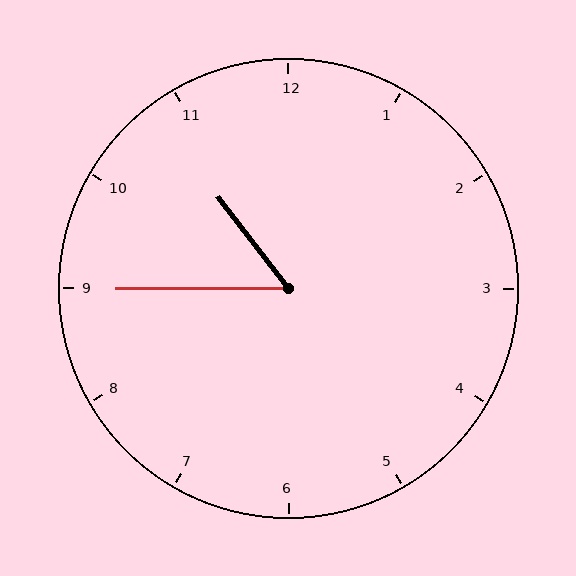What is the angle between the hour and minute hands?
Approximately 52 degrees.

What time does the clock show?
10:45.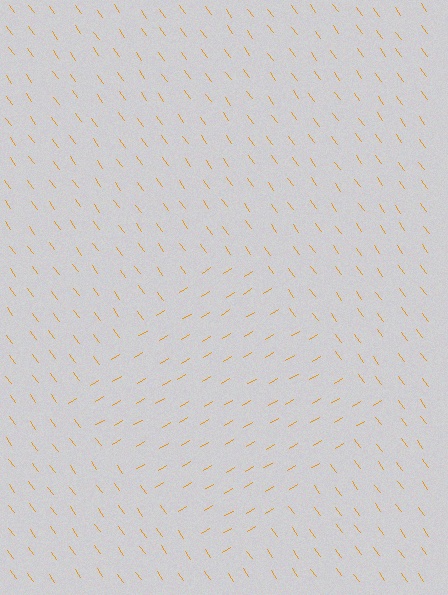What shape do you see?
I see a diamond.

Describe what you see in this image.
The image is filled with small orange line segments. A diamond region in the image has lines oriented differently from the surrounding lines, creating a visible texture boundary.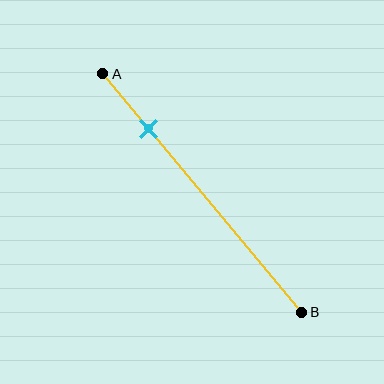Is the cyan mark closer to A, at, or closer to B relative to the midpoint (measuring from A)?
The cyan mark is closer to point A than the midpoint of segment AB.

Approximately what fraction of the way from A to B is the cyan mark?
The cyan mark is approximately 25% of the way from A to B.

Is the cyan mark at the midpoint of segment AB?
No, the mark is at about 25% from A, not at the 50% midpoint.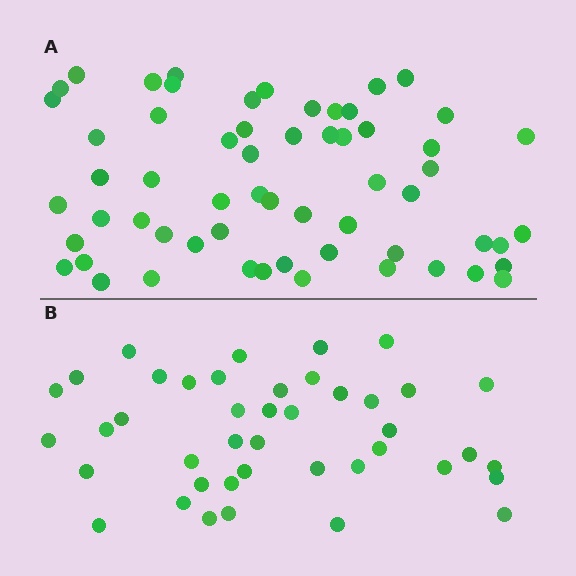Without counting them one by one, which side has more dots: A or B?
Region A (the top region) has more dots.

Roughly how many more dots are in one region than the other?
Region A has approximately 20 more dots than region B.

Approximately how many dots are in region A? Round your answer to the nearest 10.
About 60 dots.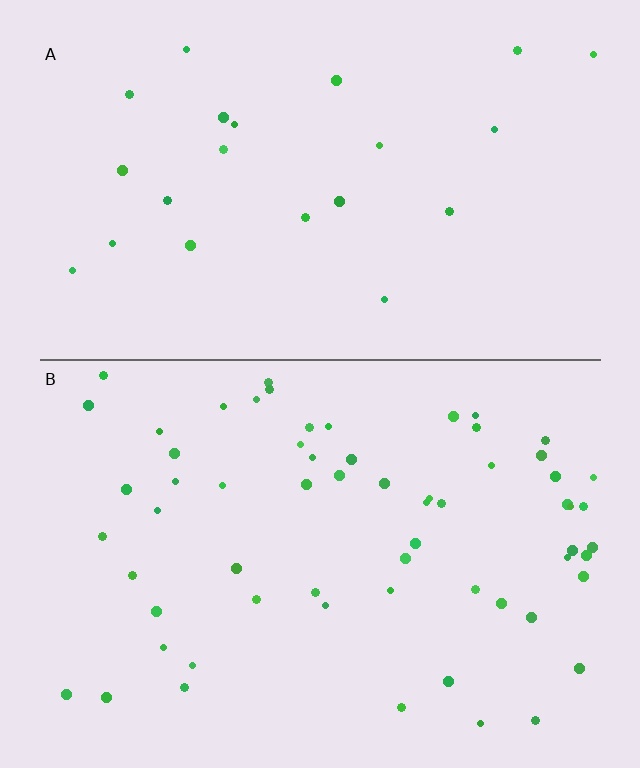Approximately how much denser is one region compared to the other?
Approximately 2.8× — region B over region A.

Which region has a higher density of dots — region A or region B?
B (the bottom).